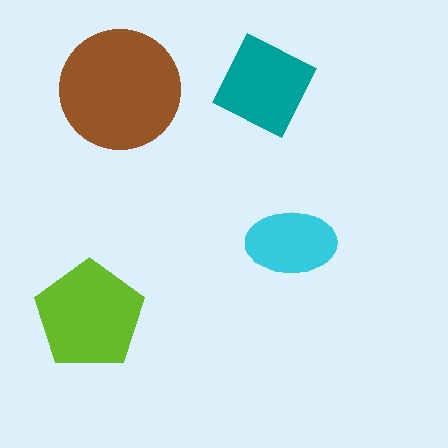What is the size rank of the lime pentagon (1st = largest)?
2nd.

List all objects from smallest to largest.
The cyan ellipse, the teal diamond, the lime pentagon, the brown circle.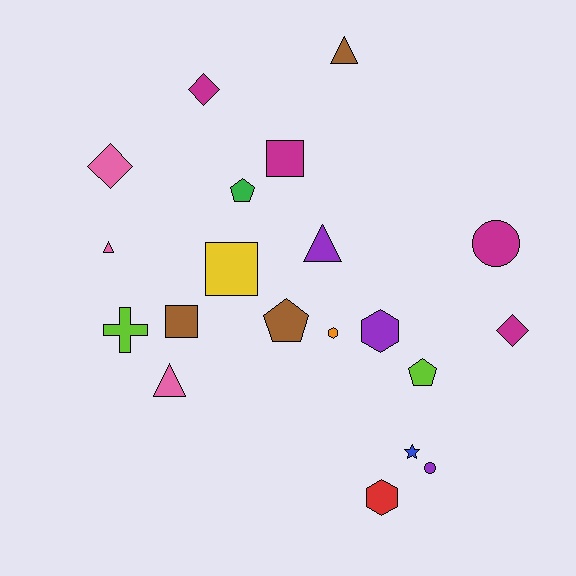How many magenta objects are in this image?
There are 4 magenta objects.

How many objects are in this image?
There are 20 objects.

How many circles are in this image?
There are 2 circles.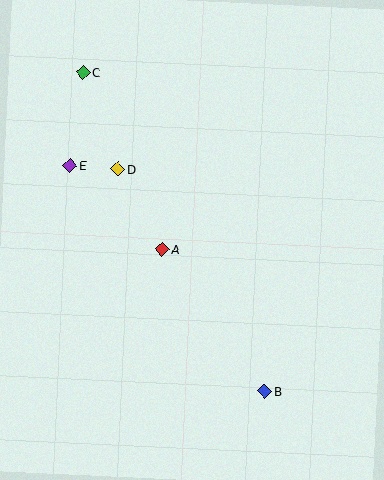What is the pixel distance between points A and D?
The distance between A and D is 92 pixels.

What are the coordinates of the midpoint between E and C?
The midpoint between E and C is at (76, 119).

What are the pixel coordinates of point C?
Point C is at (83, 73).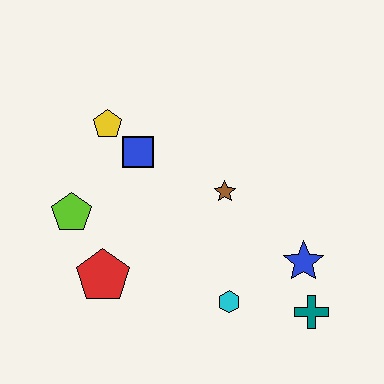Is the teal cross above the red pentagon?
No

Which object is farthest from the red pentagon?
The teal cross is farthest from the red pentagon.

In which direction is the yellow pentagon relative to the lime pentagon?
The yellow pentagon is above the lime pentagon.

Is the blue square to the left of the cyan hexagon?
Yes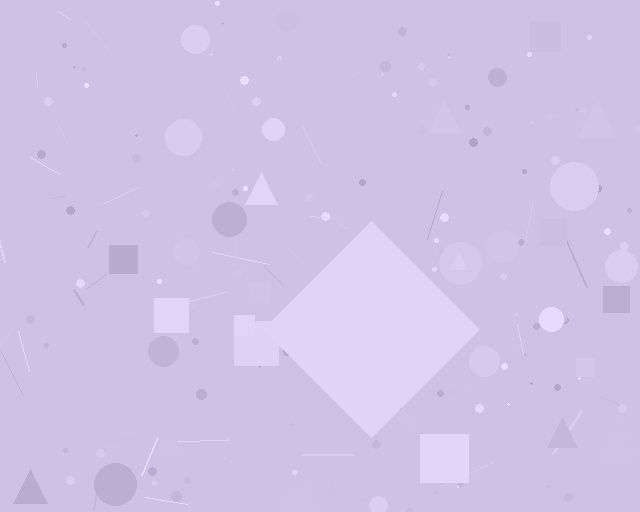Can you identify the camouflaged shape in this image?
The camouflaged shape is a diamond.